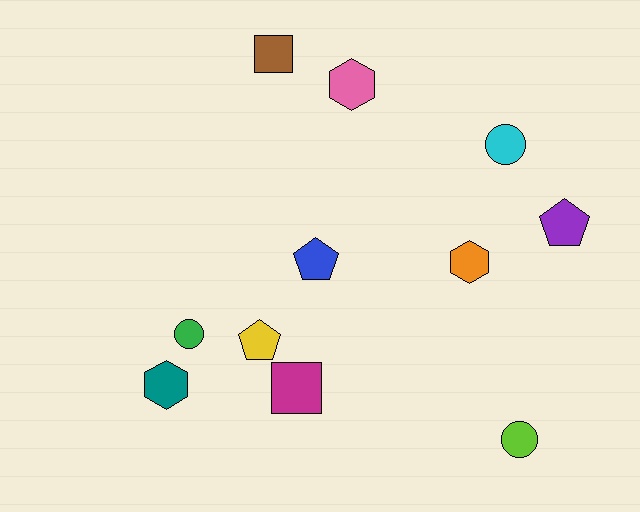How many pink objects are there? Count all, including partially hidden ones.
There is 1 pink object.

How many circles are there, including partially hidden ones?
There are 3 circles.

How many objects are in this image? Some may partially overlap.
There are 11 objects.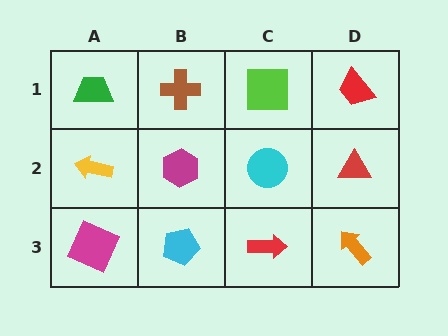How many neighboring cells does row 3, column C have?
3.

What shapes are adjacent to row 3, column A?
A yellow arrow (row 2, column A), a cyan pentagon (row 3, column B).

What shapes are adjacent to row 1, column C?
A cyan circle (row 2, column C), a brown cross (row 1, column B), a red trapezoid (row 1, column D).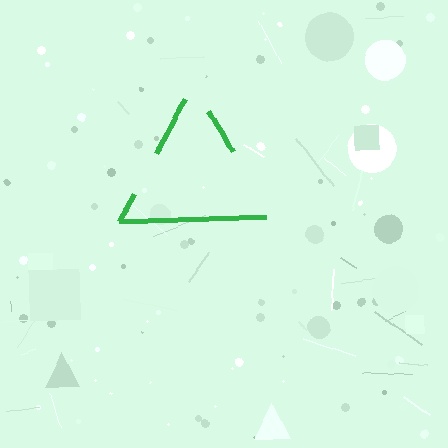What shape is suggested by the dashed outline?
The dashed outline suggests a triangle.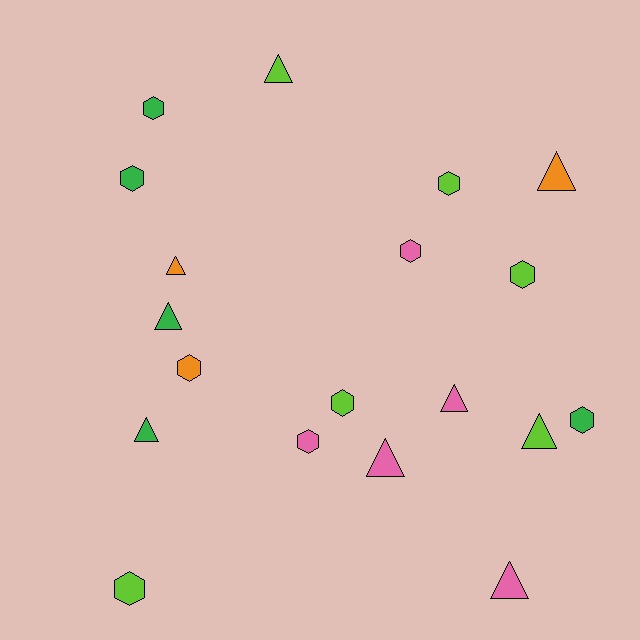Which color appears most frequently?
Lime, with 6 objects.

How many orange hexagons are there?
There is 1 orange hexagon.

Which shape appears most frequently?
Hexagon, with 10 objects.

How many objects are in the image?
There are 19 objects.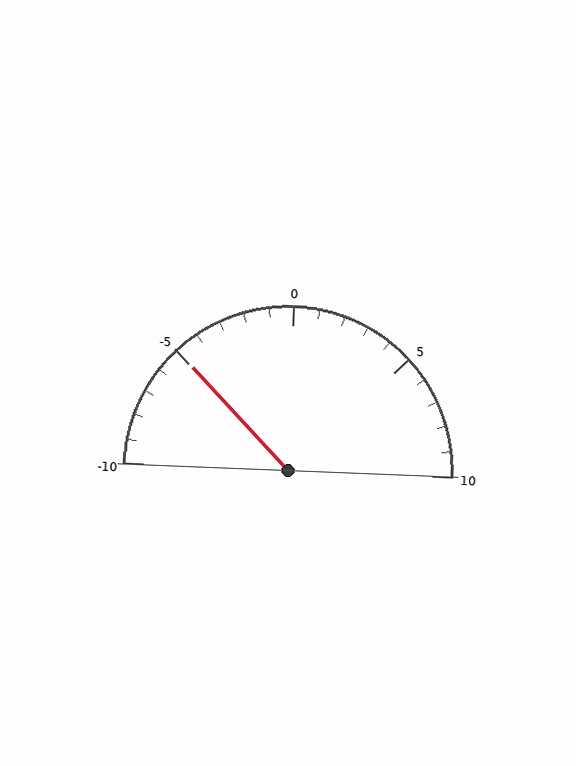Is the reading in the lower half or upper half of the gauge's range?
The reading is in the lower half of the range (-10 to 10).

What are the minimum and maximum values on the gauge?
The gauge ranges from -10 to 10.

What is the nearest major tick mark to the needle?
The nearest major tick mark is -5.